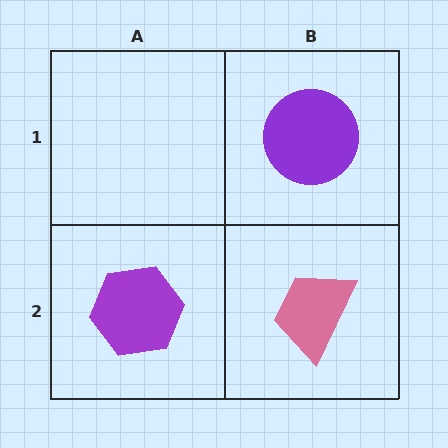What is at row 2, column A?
A purple hexagon.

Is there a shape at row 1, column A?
No, that cell is empty.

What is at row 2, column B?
A pink trapezoid.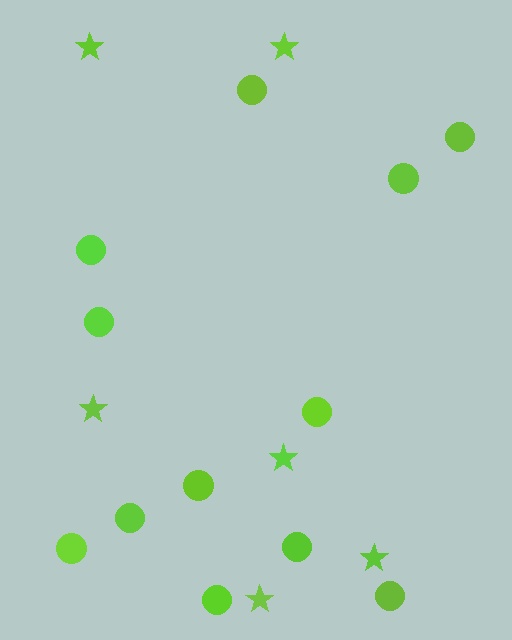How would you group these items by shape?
There are 2 groups: one group of circles (12) and one group of stars (6).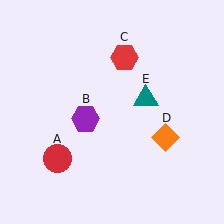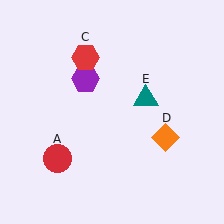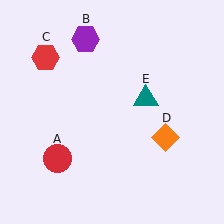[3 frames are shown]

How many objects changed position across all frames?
2 objects changed position: purple hexagon (object B), red hexagon (object C).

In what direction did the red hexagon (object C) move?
The red hexagon (object C) moved left.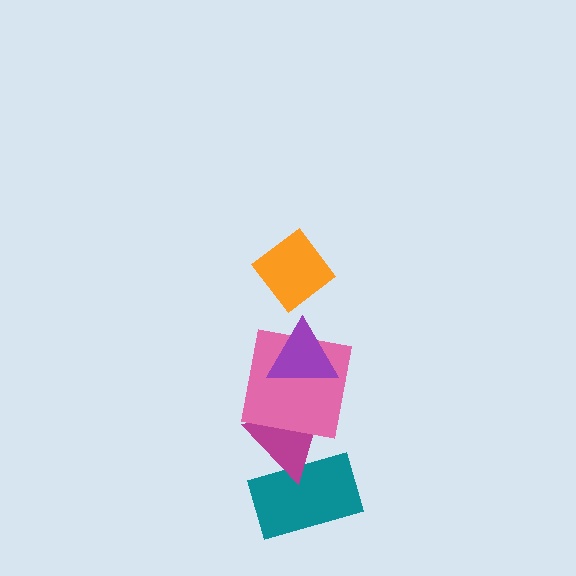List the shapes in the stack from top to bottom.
From top to bottom: the orange diamond, the purple triangle, the pink square, the magenta triangle, the teal rectangle.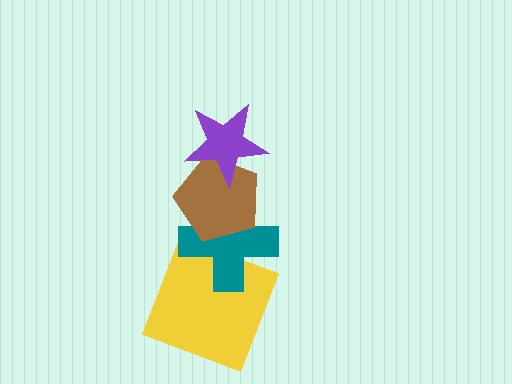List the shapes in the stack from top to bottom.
From top to bottom: the purple star, the brown pentagon, the teal cross, the yellow square.